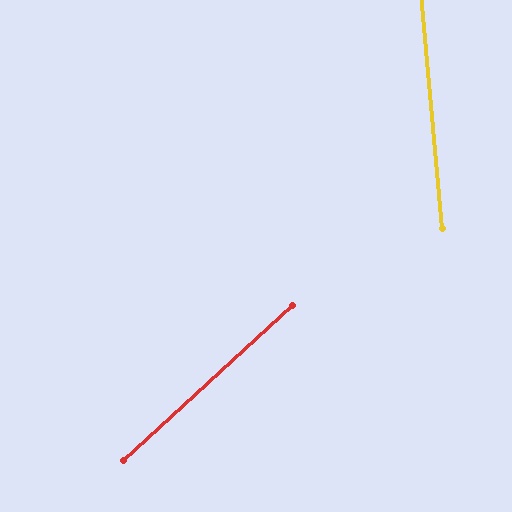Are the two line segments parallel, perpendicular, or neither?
Neither parallel nor perpendicular — they differ by about 53°.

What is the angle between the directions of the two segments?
Approximately 53 degrees.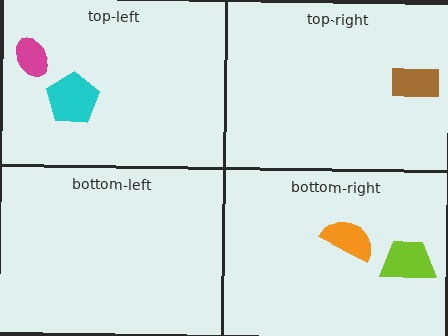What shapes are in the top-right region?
The brown rectangle.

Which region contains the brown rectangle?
The top-right region.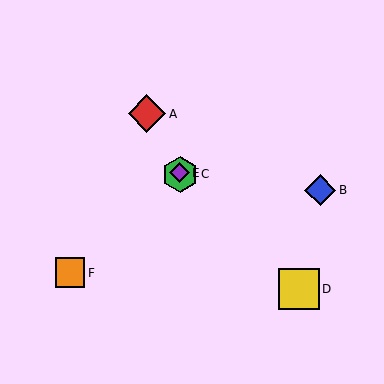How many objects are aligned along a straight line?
3 objects (A, C, E) are aligned along a straight line.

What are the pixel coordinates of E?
Object E is at (179, 173).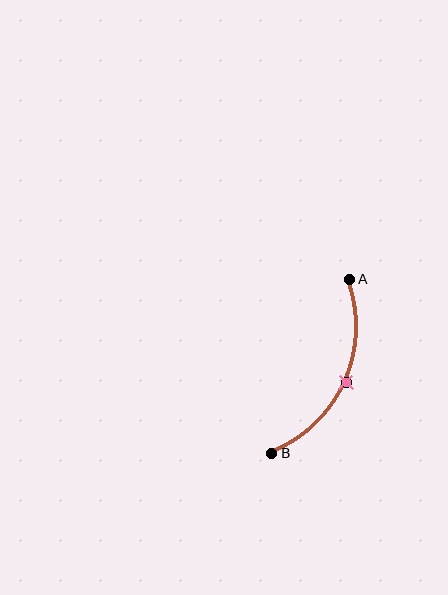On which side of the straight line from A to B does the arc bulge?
The arc bulges to the right of the straight line connecting A and B.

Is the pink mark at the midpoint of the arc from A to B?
Yes. The pink mark lies on the arc at equal arc-length from both A and B — it is the arc midpoint.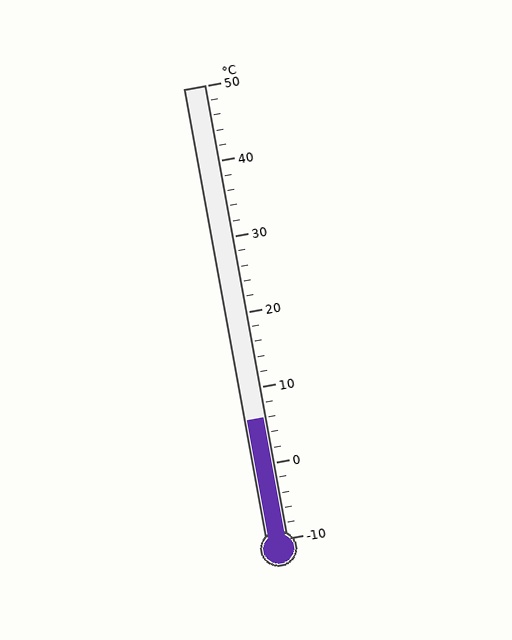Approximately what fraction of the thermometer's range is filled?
The thermometer is filled to approximately 25% of its range.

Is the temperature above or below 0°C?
The temperature is above 0°C.